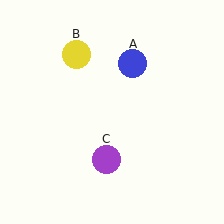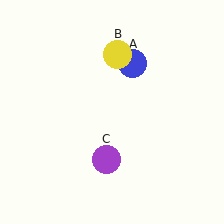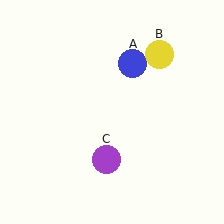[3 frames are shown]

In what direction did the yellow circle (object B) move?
The yellow circle (object B) moved right.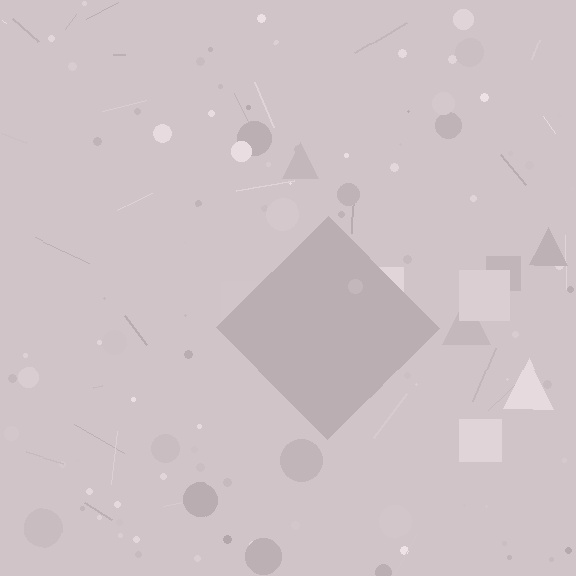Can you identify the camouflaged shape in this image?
The camouflaged shape is a diamond.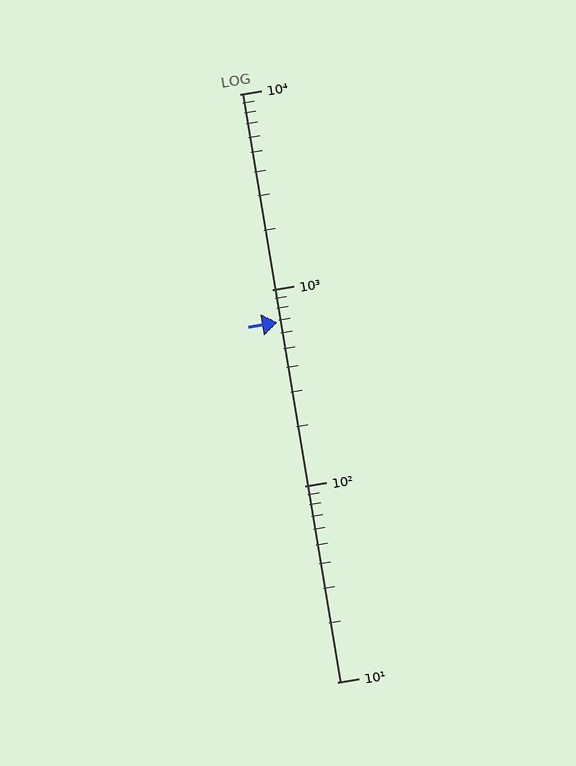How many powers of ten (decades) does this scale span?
The scale spans 3 decades, from 10 to 10000.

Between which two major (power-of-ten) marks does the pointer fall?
The pointer is between 100 and 1000.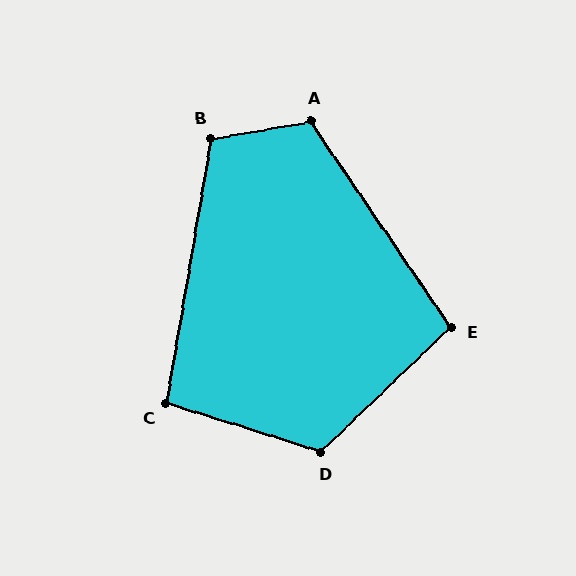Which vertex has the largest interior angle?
D, at approximately 118 degrees.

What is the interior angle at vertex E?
Approximately 99 degrees (obtuse).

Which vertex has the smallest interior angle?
C, at approximately 98 degrees.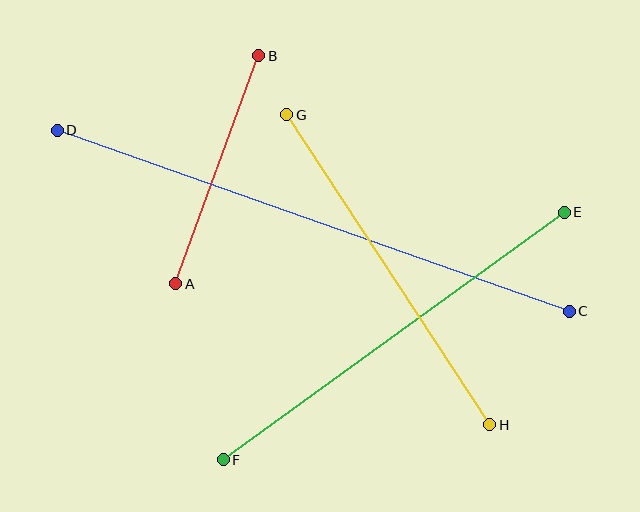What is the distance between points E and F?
The distance is approximately 421 pixels.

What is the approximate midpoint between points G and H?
The midpoint is at approximately (388, 270) pixels.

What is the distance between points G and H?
The distance is approximately 371 pixels.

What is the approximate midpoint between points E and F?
The midpoint is at approximately (394, 336) pixels.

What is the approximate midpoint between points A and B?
The midpoint is at approximately (217, 170) pixels.